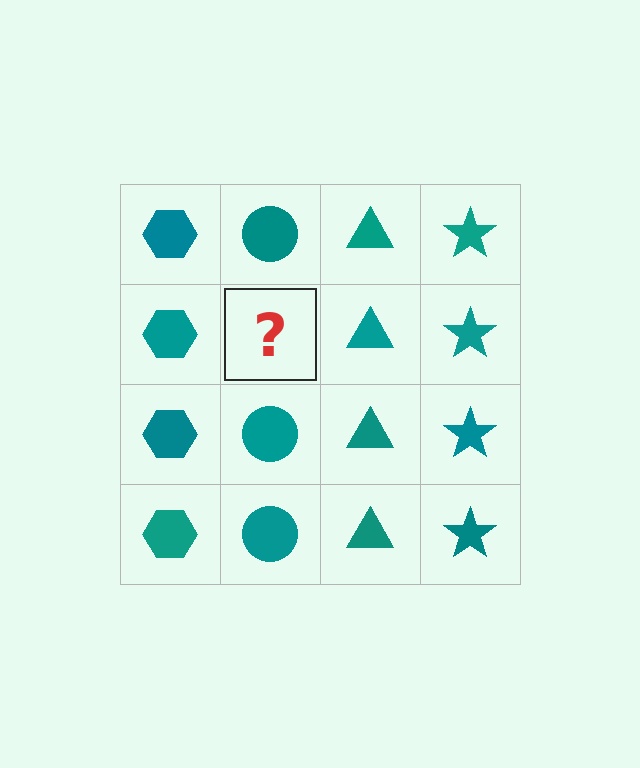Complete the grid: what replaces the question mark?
The question mark should be replaced with a teal circle.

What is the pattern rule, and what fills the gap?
The rule is that each column has a consistent shape. The gap should be filled with a teal circle.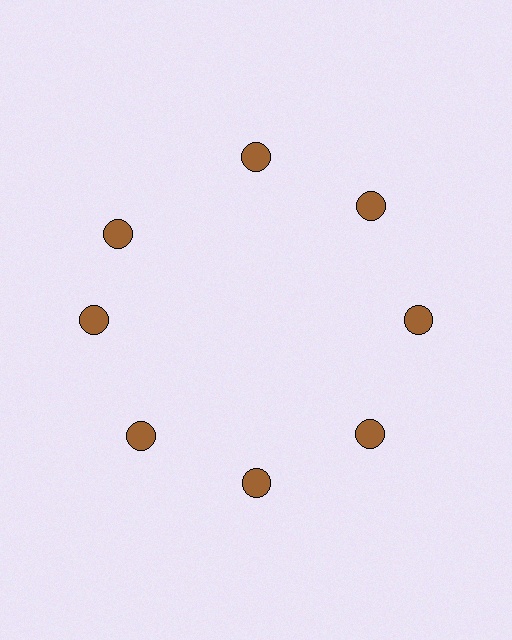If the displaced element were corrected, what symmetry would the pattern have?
It would have 8-fold rotational symmetry — the pattern would map onto itself every 45 degrees.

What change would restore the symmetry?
The symmetry would be restored by rotating it back into even spacing with its neighbors so that all 8 circles sit at equal angles and equal distance from the center.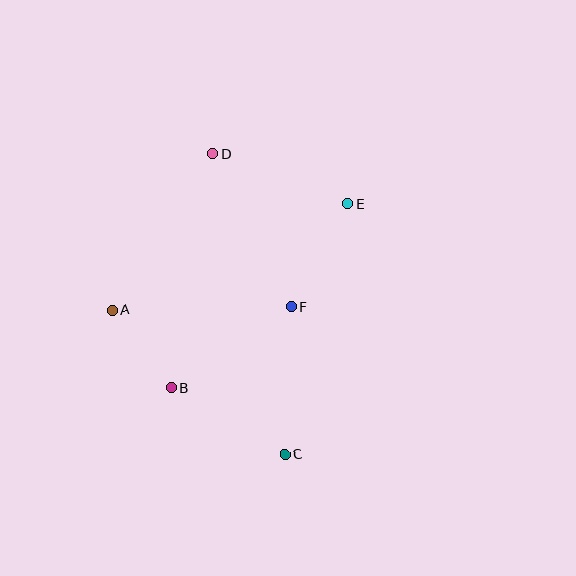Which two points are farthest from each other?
Points C and D are farthest from each other.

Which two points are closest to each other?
Points A and B are closest to each other.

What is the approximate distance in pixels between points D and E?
The distance between D and E is approximately 145 pixels.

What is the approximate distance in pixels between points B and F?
The distance between B and F is approximately 145 pixels.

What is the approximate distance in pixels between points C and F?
The distance between C and F is approximately 148 pixels.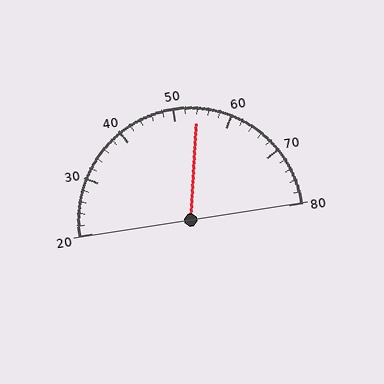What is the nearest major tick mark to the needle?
The nearest major tick mark is 50.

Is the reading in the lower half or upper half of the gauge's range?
The reading is in the upper half of the range (20 to 80).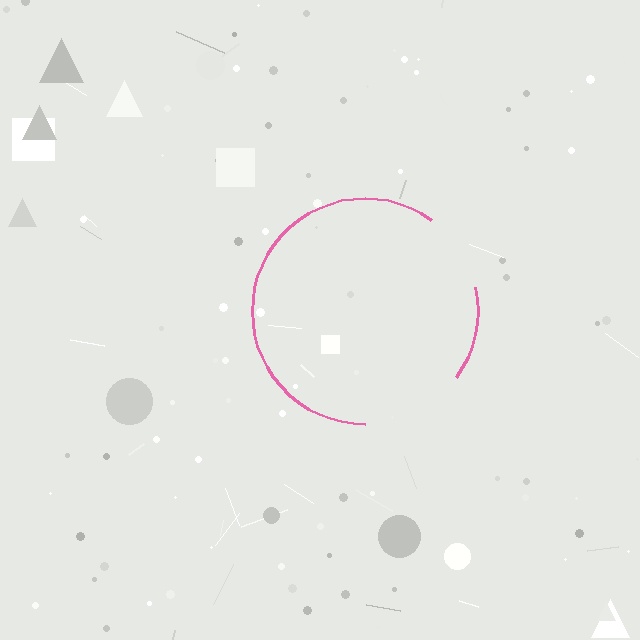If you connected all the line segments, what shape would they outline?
They would outline a circle.